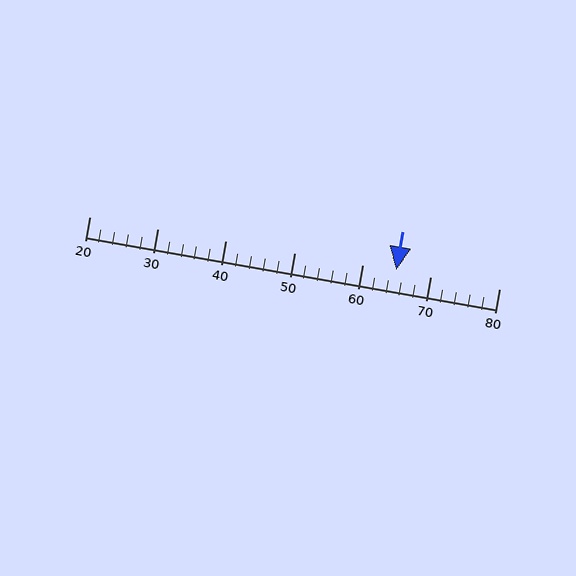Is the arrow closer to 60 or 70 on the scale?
The arrow is closer to 60.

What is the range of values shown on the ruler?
The ruler shows values from 20 to 80.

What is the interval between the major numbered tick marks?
The major tick marks are spaced 10 units apart.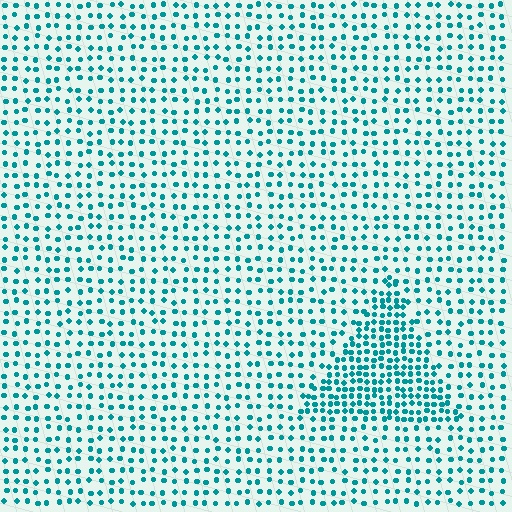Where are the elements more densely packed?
The elements are more densely packed inside the triangle boundary.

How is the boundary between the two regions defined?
The boundary is defined by a change in element density (approximately 2.0x ratio). All elements are the same color, size, and shape.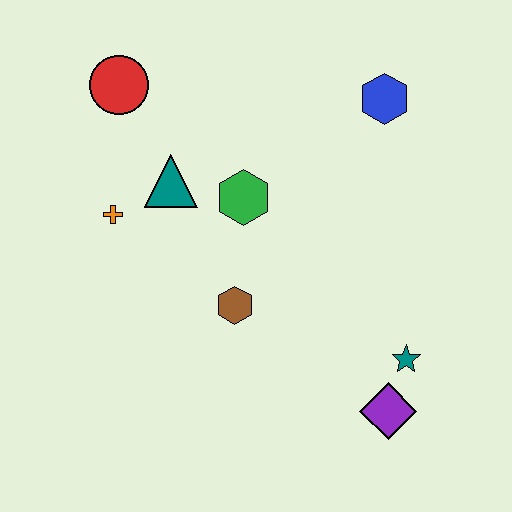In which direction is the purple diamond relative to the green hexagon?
The purple diamond is below the green hexagon.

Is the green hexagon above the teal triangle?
No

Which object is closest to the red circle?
The teal triangle is closest to the red circle.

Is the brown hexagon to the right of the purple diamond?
No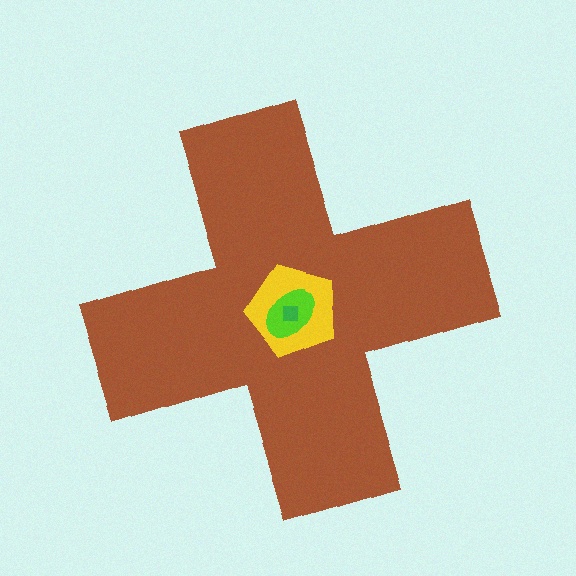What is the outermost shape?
The brown cross.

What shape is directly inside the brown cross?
The yellow pentagon.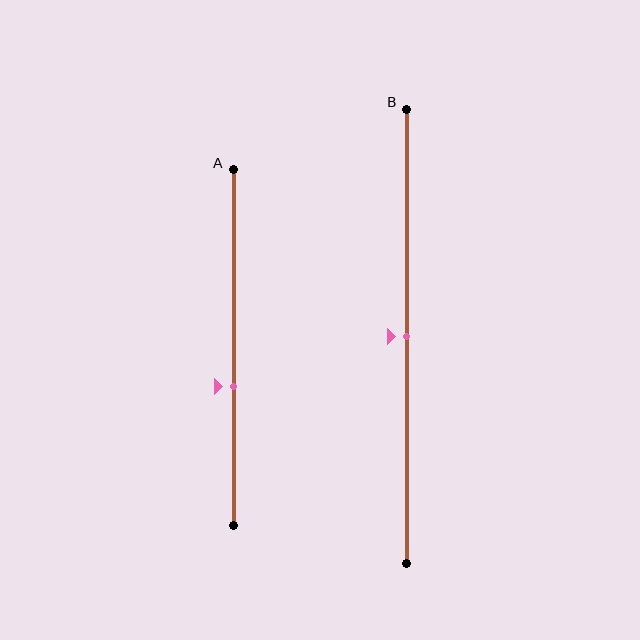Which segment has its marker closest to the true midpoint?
Segment B has its marker closest to the true midpoint.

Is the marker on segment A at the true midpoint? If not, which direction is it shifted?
No, the marker on segment A is shifted downward by about 11% of the segment length.